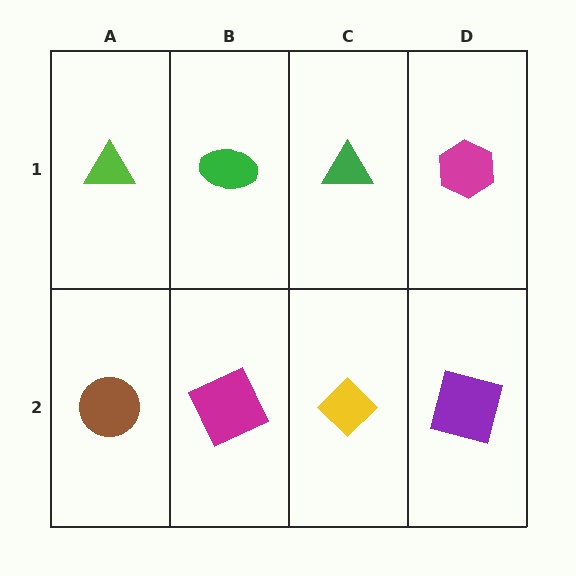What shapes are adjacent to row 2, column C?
A green triangle (row 1, column C), a magenta square (row 2, column B), a purple square (row 2, column D).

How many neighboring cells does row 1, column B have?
3.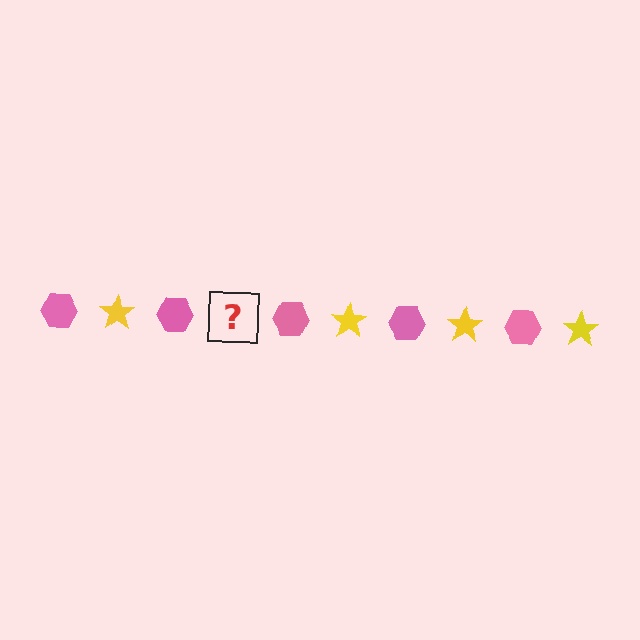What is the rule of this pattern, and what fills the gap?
The rule is that the pattern alternates between pink hexagon and yellow star. The gap should be filled with a yellow star.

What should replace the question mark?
The question mark should be replaced with a yellow star.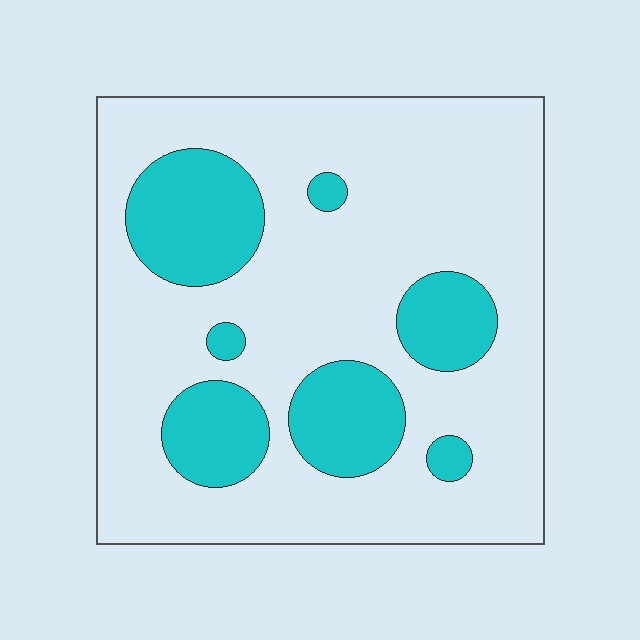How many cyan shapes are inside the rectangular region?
7.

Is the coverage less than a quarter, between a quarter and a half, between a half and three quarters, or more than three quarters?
Less than a quarter.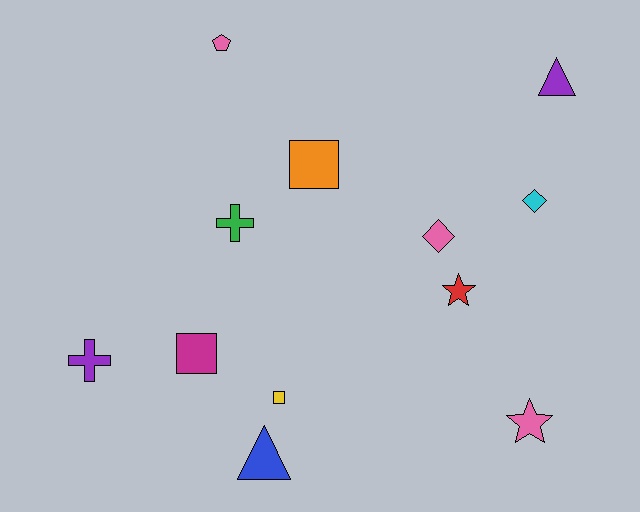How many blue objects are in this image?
There is 1 blue object.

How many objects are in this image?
There are 12 objects.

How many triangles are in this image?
There are 2 triangles.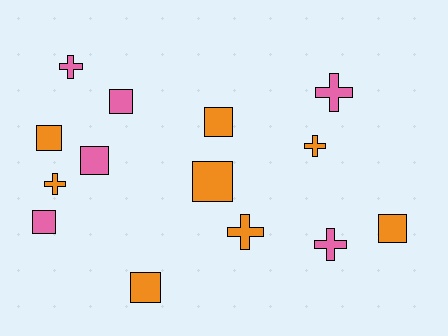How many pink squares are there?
There are 3 pink squares.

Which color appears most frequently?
Orange, with 8 objects.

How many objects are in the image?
There are 14 objects.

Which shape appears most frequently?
Square, with 8 objects.